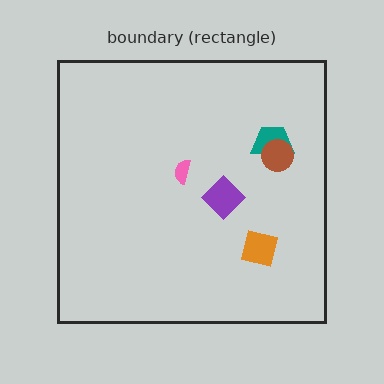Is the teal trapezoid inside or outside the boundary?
Inside.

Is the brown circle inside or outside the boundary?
Inside.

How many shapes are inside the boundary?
5 inside, 0 outside.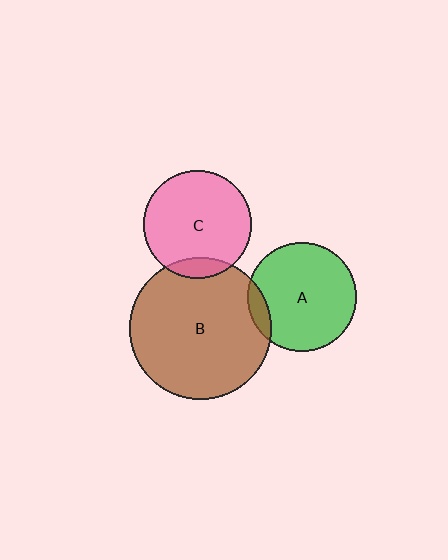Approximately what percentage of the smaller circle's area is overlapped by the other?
Approximately 10%.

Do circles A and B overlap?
Yes.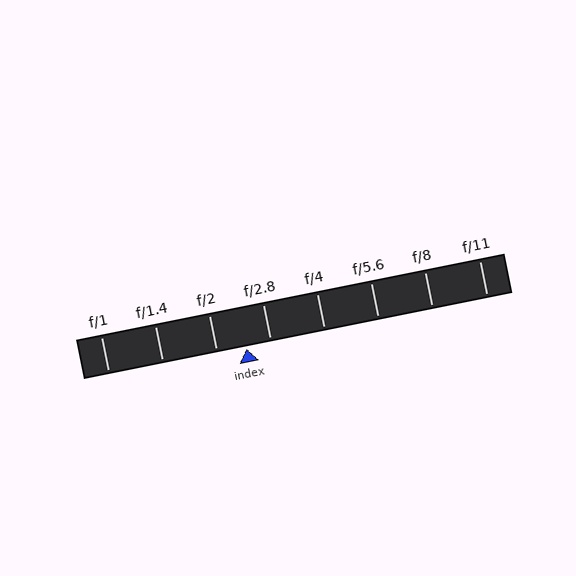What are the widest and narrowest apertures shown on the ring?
The widest aperture shown is f/1 and the narrowest is f/11.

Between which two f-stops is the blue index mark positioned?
The index mark is between f/2 and f/2.8.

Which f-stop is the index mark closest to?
The index mark is closest to f/2.8.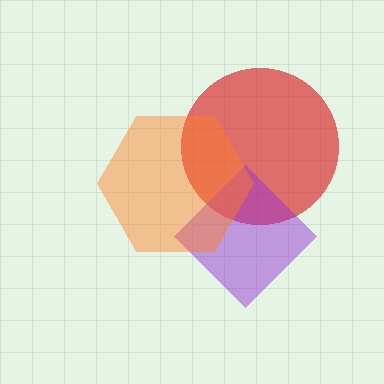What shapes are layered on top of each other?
The layered shapes are: a red circle, a purple diamond, an orange hexagon.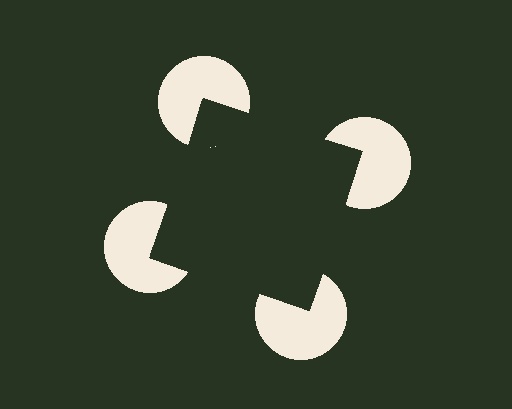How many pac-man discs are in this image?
There are 4 — one at each vertex of the illusory square.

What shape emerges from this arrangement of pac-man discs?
An illusory square — its edges are inferred from the aligned wedge cuts in the pac-man discs, not physically drawn.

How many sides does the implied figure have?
4 sides.